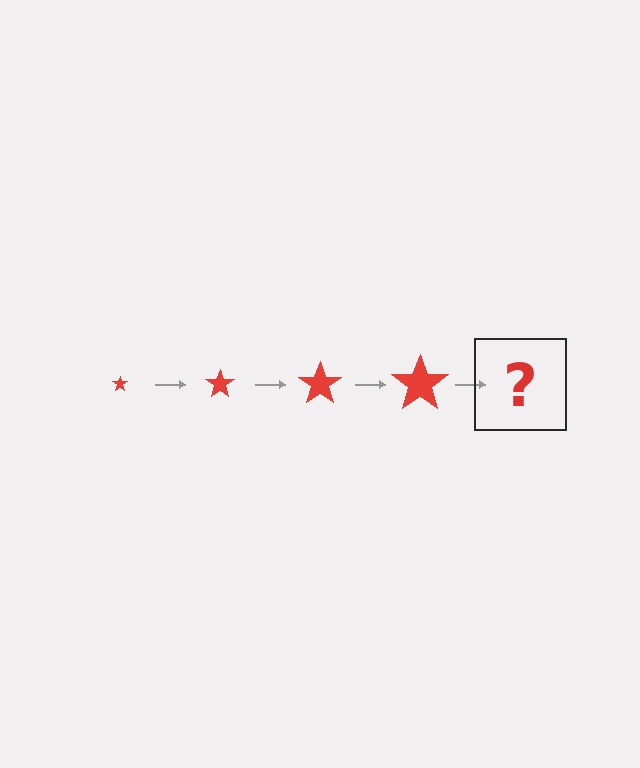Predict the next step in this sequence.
The next step is a red star, larger than the previous one.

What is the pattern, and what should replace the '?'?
The pattern is that the star gets progressively larger each step. The '?' should be a red star, larger than the previous one.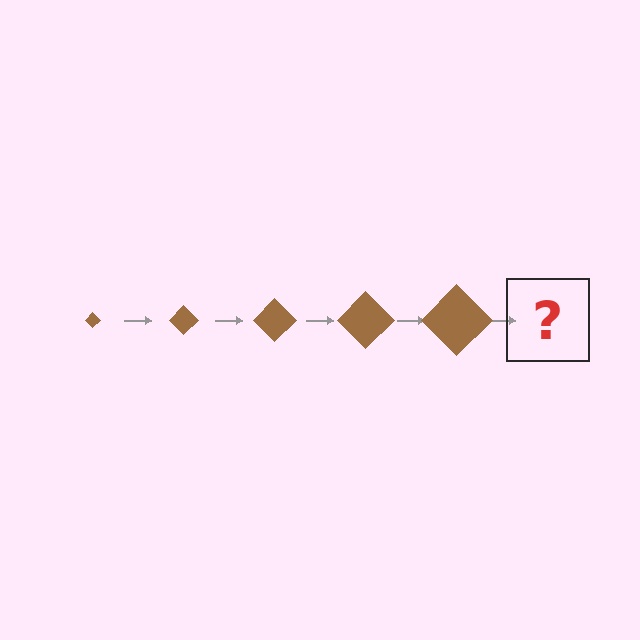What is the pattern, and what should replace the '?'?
The pattern is that the diamond gets progressively larger each step. The '?' should be a brown diamond, larger than the previous one.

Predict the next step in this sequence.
The next step is a brown diamond, larger than the previous one.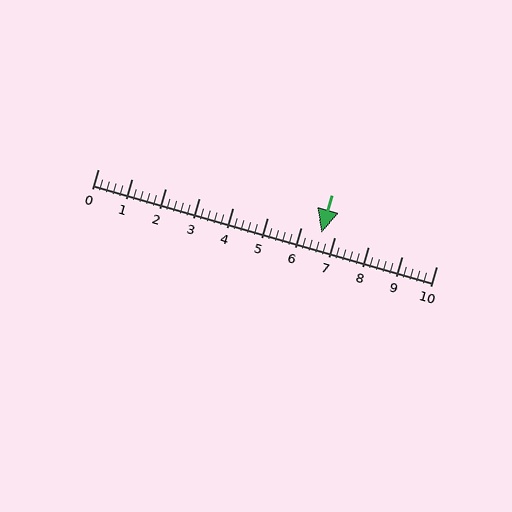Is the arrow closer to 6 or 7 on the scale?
The arrow is closer to 7.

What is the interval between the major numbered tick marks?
The major tick marks are spaced 1 units apart.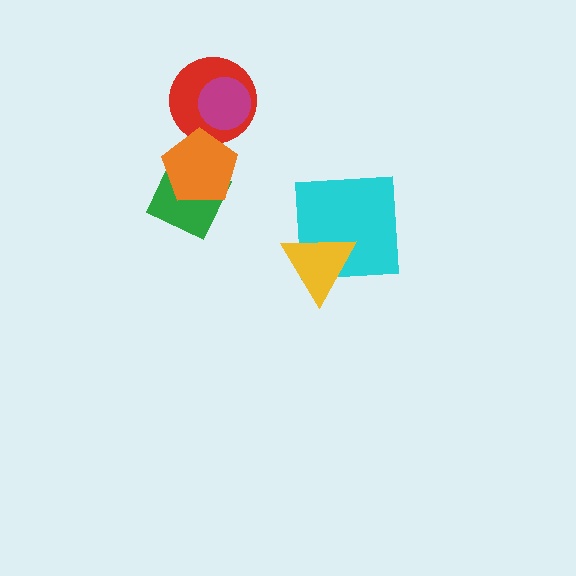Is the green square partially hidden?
Yes, it is partially covered by another shape.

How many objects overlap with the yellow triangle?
1 object overlaps with the yellow triangle.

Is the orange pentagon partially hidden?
No, no other shape covers it.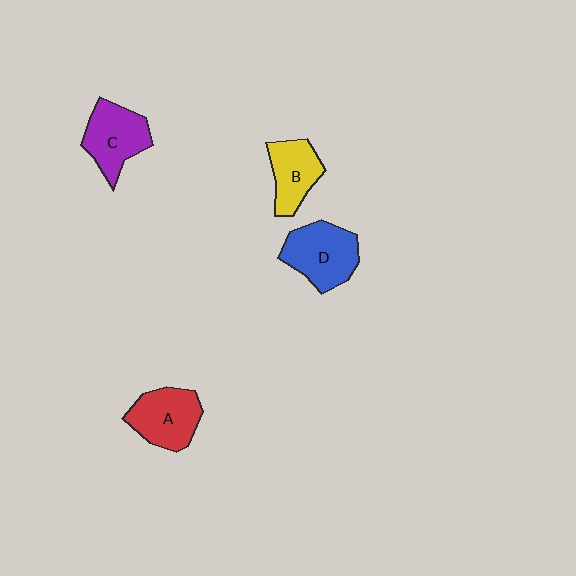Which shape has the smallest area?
Shape B (yellow).